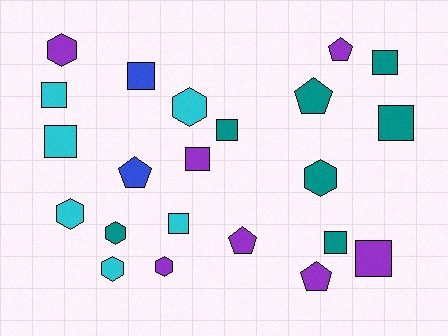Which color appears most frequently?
Purple, with 7 objects.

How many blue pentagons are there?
There is 1 blue pentagon.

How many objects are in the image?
There are 22 objects.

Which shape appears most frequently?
Square, with 10 objects.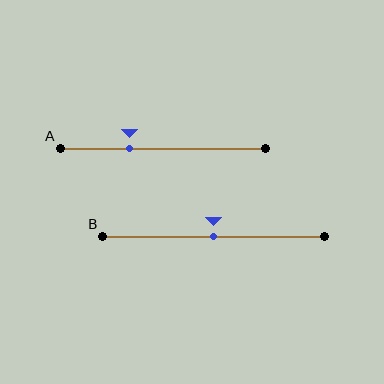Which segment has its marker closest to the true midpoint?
Segment B has its marker closest to the true midpoint.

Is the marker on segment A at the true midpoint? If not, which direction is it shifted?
No, the marker on segment A is shifted to the left by about 16% of the segment length.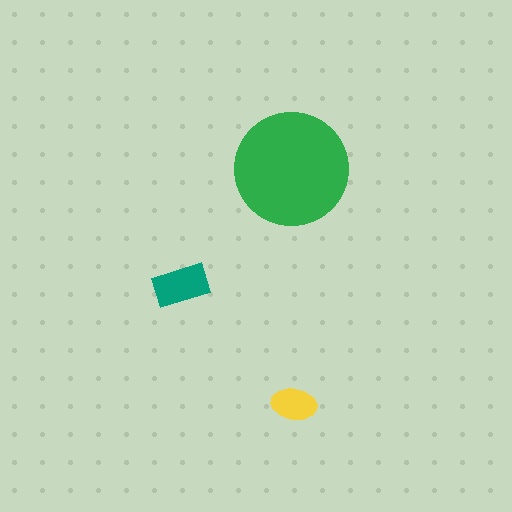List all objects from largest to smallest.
The green circle, the teal rectangle, the yellow ellipse.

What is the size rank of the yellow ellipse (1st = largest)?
3rd.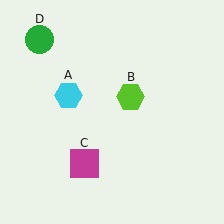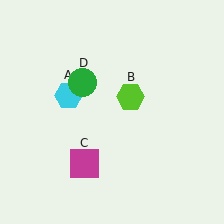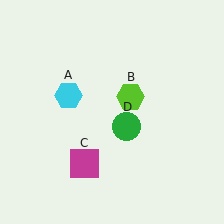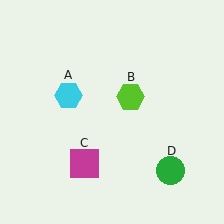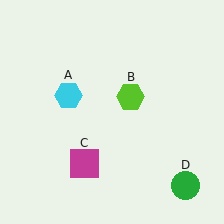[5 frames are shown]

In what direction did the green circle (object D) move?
The green circle (object D) moved down and to the right.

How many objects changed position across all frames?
1 object changed position: green circle (object D).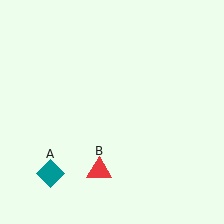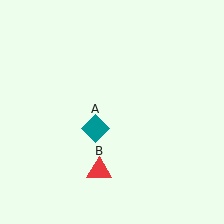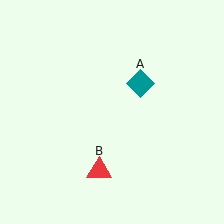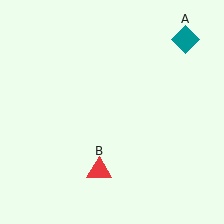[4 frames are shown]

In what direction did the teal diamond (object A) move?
The teal diamond (object A) moved up and to the right.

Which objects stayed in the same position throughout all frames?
Red triangle (object B) remained stationary.